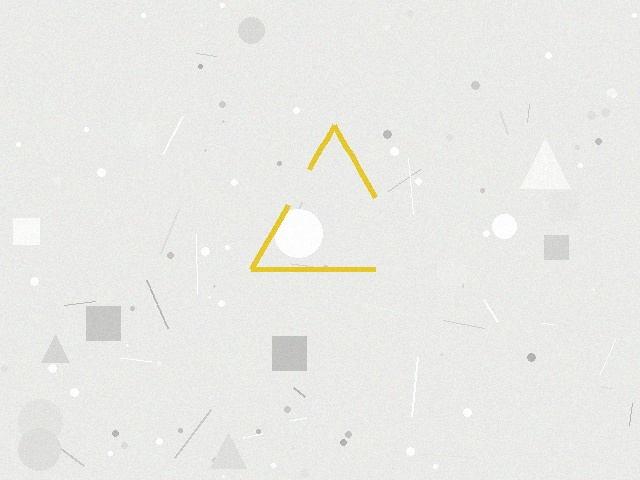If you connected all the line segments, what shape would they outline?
They would outline a triangle.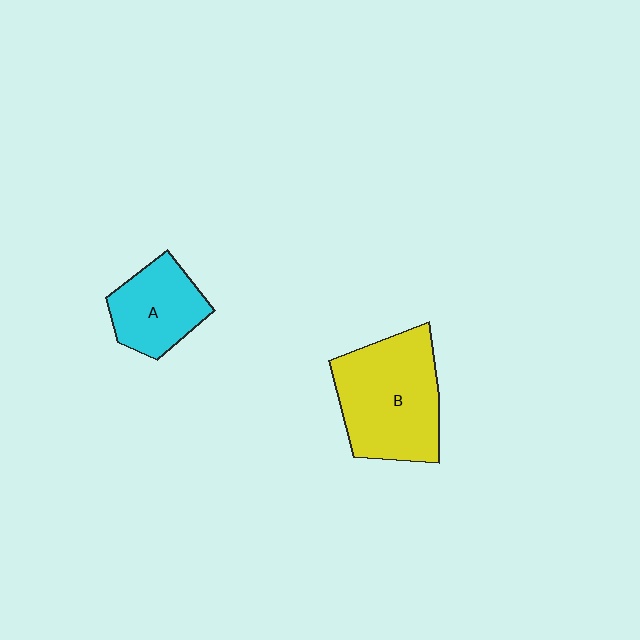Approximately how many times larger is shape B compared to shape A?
Approximately 1.7 times.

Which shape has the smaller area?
Shape A (cyan).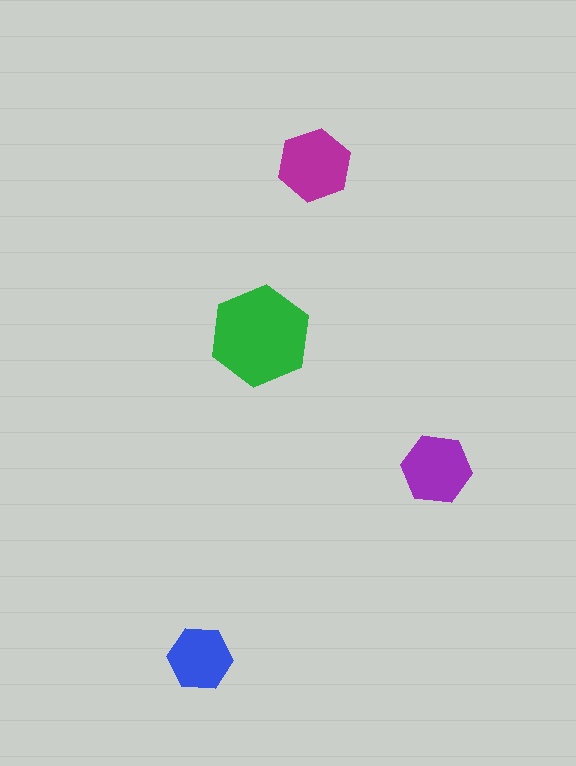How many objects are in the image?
There are 4 objects in the image.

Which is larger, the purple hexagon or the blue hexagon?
The purple one.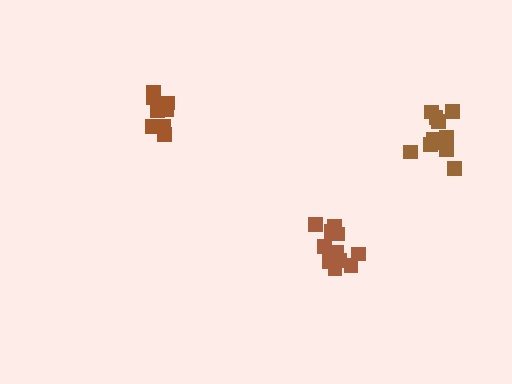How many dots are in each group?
Group 1: 12 dots, Group 2: 11 dots, Group 3: 9 dots (32 total).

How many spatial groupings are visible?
There are 3 spatial groupings.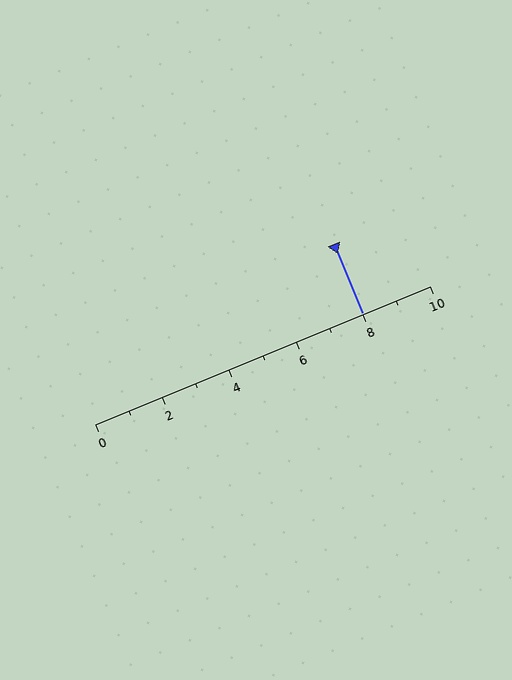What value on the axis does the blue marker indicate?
The marker indicates approximately 8.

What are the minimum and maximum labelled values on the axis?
The axis runs from 0 to 10.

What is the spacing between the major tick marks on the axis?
The major ticks are spaced 2 apart.